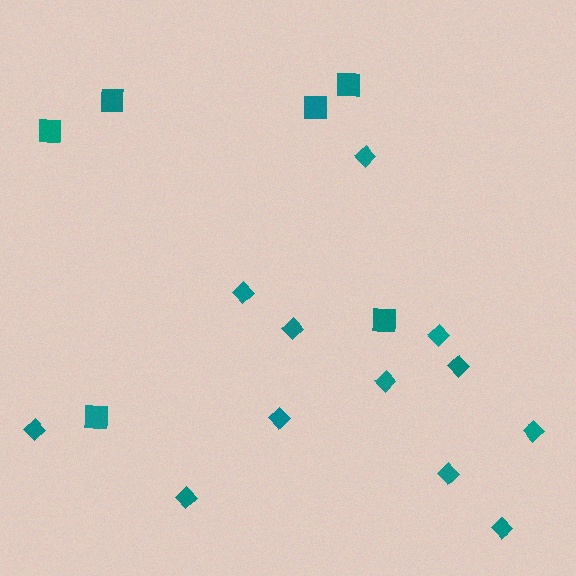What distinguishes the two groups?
There are 2 groups: one group of diamonds (12) and one group of squares (6).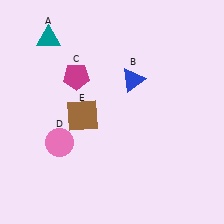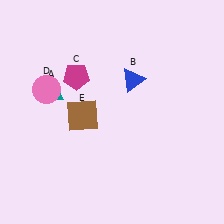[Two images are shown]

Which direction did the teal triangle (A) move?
The teal triangle (A) moved down.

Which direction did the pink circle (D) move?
The pink circle (D) moved up.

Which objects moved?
The objects that moved are: the teal triangle (A), the pink circle (D).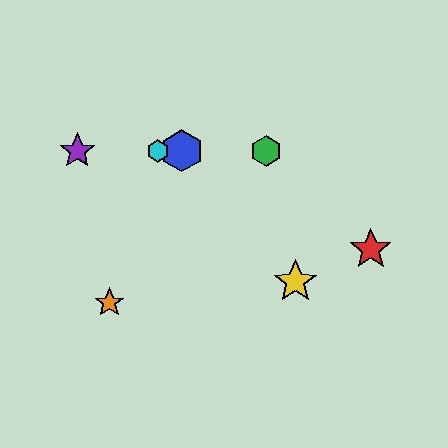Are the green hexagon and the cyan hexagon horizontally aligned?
Yes, both are at y≈151.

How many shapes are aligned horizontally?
4 shapes (the blue hexagon, the green hexagon, the purple star, the cyan hexagon) are aligned horizontally.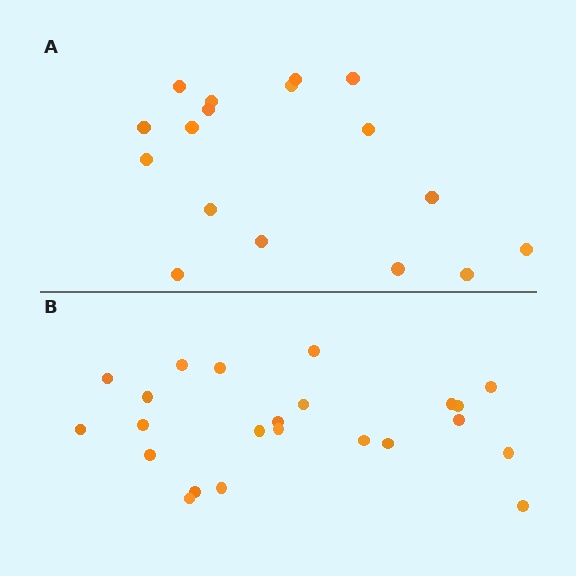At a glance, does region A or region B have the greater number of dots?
Region B (the bottom region) has more dots.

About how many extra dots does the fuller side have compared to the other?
Region B has about 6 more dots than region A.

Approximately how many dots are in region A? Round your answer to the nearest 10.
About 20 dots. (The exact count is 17, which rounds to 20.)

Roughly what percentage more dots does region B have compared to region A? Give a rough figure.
About 35% more.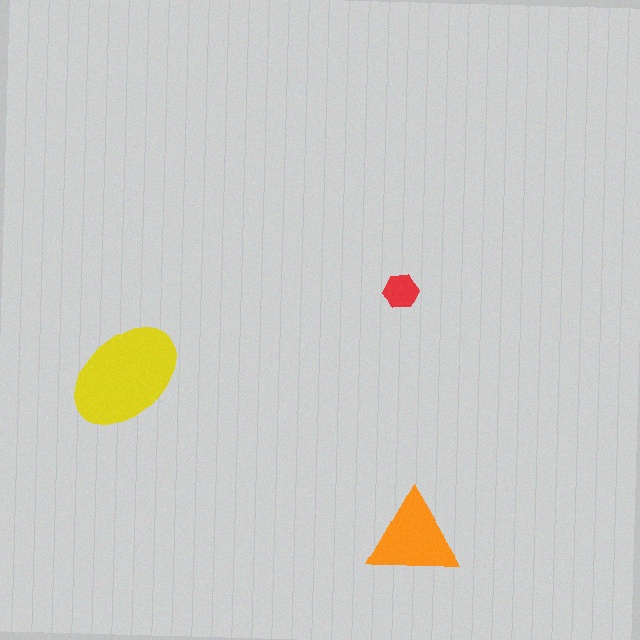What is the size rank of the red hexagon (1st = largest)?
3rd.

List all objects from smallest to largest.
The red hexagon, the orange triangle, the yellow ellipse.